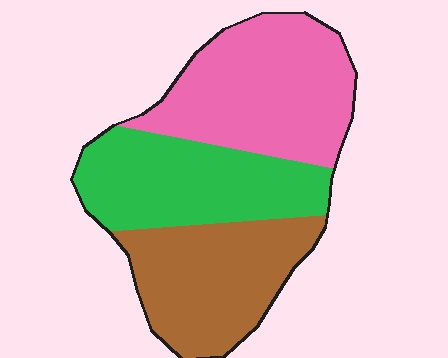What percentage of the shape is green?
Green takes up between a sixth and a third of the shape.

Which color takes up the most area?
Pink, at roughly 35%.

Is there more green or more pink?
Pink.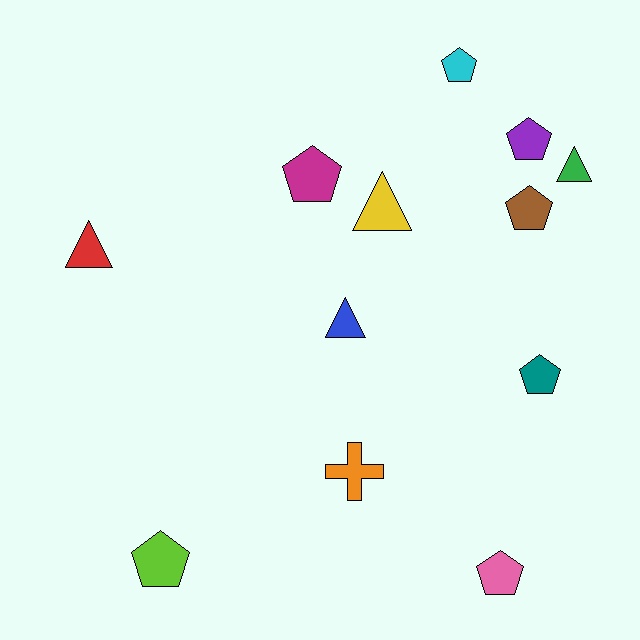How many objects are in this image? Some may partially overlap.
There are 12 objects.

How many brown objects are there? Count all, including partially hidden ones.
There is 1 brown object.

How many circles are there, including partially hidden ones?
There are no circles.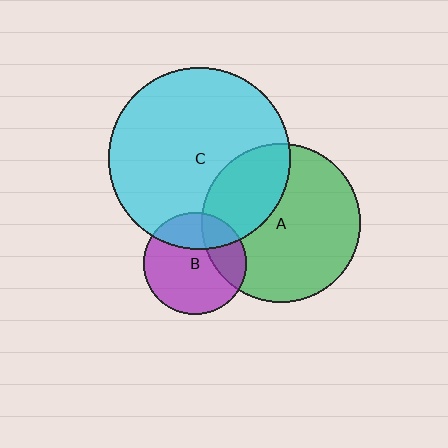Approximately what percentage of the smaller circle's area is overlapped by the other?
Approximately 30%.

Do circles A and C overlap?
Yes.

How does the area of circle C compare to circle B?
Approximately 3.2 times.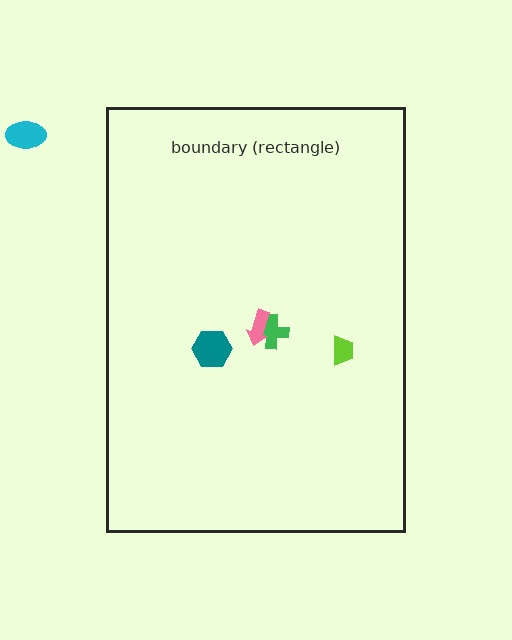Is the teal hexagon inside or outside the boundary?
Inside.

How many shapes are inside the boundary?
4 inside, 1 outside.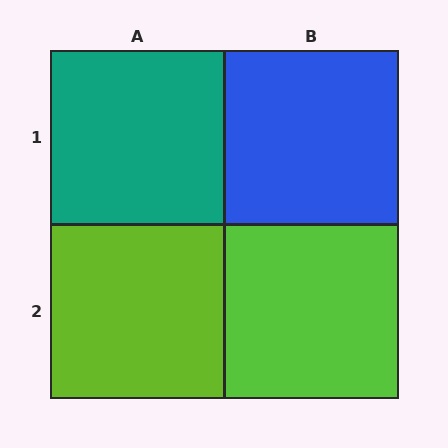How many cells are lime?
2 cells are lime.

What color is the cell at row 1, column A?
Teal.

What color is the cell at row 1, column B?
Blue.